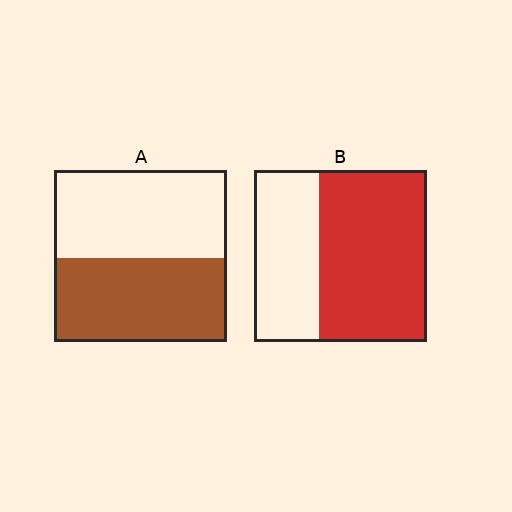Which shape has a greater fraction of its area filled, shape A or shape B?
Shape B.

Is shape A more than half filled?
Roughly half.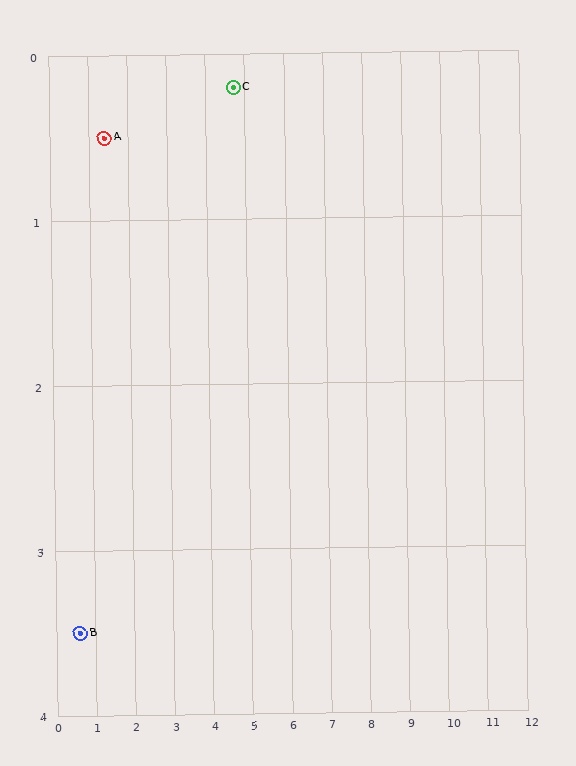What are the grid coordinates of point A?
Point A is at approximately (1.4, 0.5).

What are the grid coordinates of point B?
Point B is at approximately (0.6, 3.5).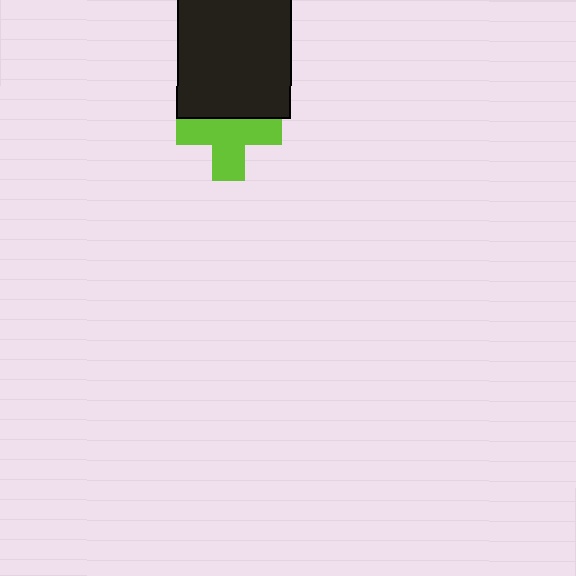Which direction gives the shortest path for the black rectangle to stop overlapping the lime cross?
Moving up gives the shortest separation.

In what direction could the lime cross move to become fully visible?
The lime cross could move down. That would shift it out from behind the black rectangle entirely.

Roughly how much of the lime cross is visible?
Most of it is visible (roughly 66%).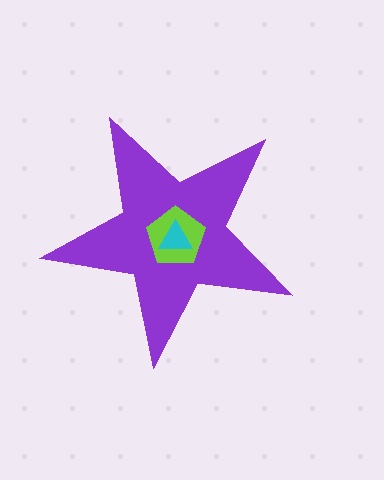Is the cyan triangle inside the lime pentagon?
Yes.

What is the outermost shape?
The purple star.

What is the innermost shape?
The cyan triangle.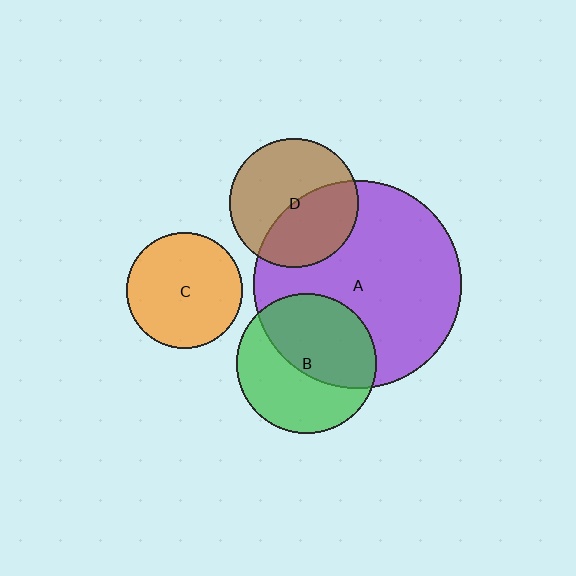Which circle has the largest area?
Circle A (purple).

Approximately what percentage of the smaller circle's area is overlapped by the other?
Approximately 50%.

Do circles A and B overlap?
Yes.